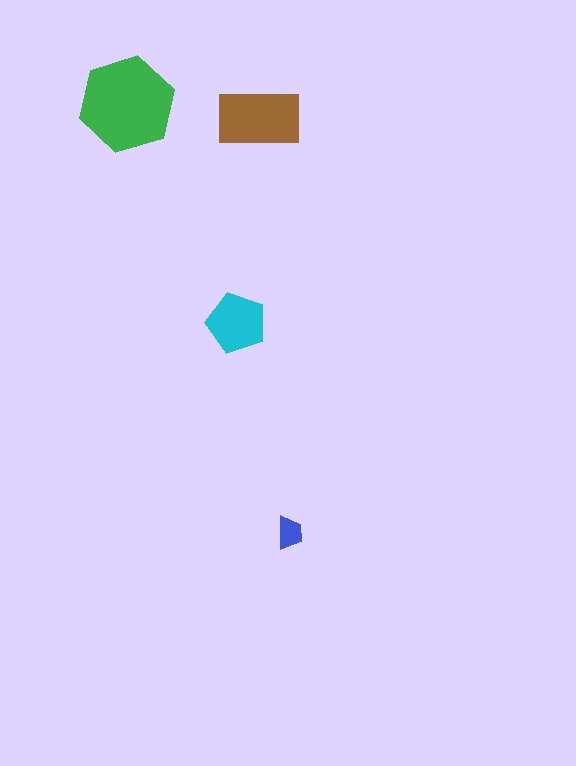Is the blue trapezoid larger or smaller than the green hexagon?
Smaller.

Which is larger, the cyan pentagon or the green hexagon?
The green hexagon.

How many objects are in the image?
There are 4 objects in the image.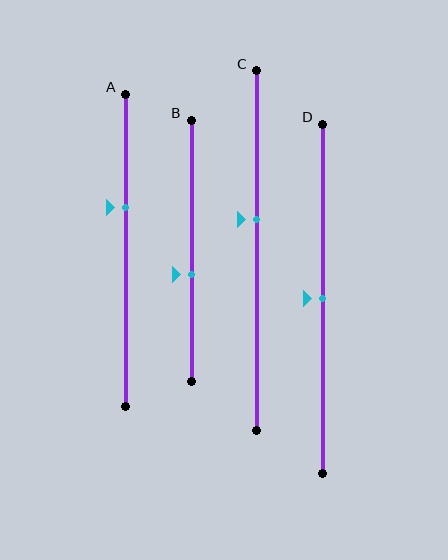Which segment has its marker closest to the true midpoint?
Segment D has its marker closest to the true midpoint.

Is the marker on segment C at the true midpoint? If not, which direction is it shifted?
No, the marker on segment C is shifted upward by about 9% of the segment length.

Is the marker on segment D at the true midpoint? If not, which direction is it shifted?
Yes, the marker on segment D is at the true midpoint.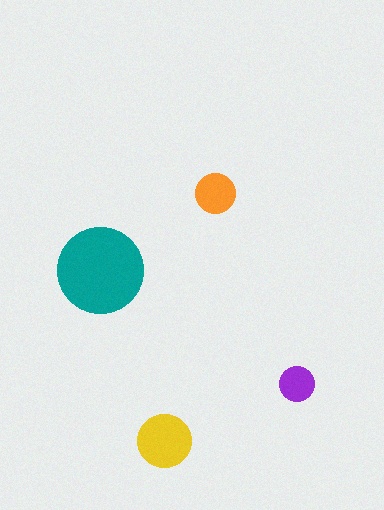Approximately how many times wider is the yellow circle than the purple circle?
About 1.5 times wider.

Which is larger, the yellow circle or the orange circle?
The yellow one.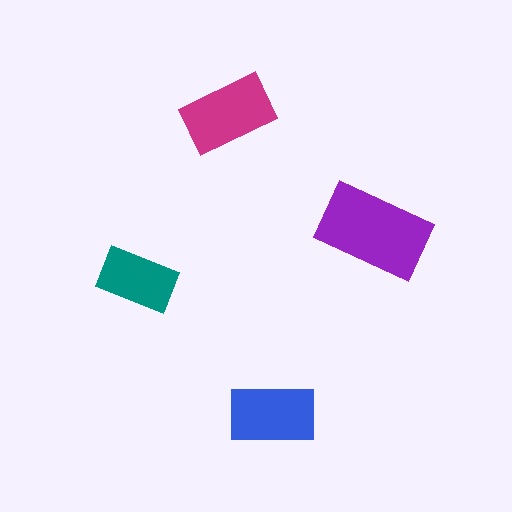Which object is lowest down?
The blue rectangle is bottommost.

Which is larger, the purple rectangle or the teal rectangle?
The purple one.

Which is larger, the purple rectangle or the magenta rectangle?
The purple one.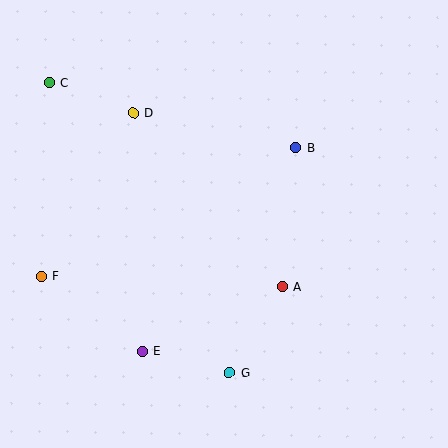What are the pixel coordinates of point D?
Point D is at (133, 113).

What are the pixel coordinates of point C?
Point C is at (50, 83).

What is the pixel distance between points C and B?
The distance between C and B is 255 pixels.